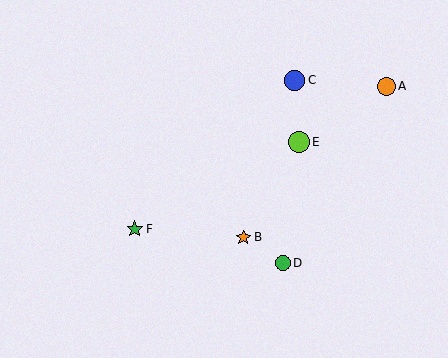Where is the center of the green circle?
The center of the green circle is at (283, 263).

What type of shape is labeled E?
Shape E is a lime circle.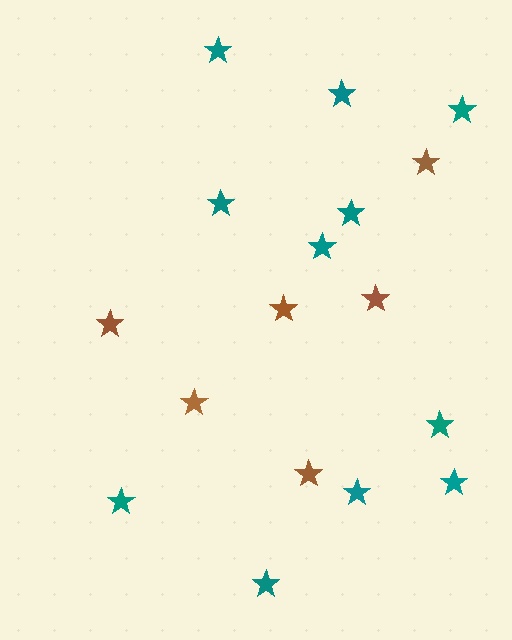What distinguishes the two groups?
There are 2 groups: one group of brown stars (6) and one group of teal stars (11).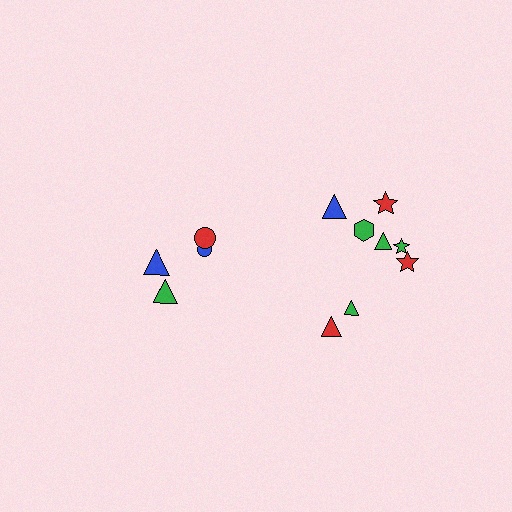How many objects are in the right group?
There are 8 objects.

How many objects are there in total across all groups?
There are 12 objects.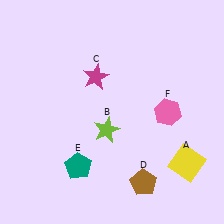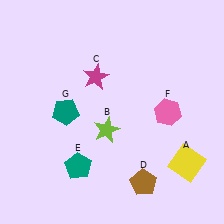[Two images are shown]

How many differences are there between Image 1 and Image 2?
There is 1 difference between the two images.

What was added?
A teal pentagon (G) was added in Image 2.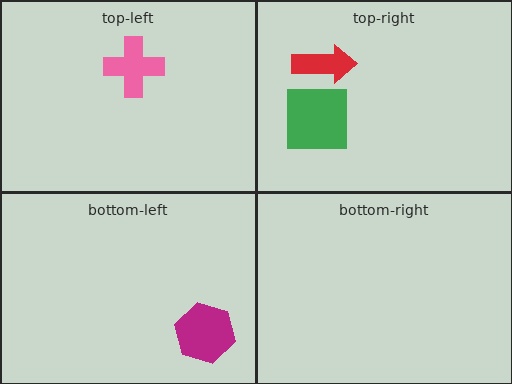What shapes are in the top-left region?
The pink cross.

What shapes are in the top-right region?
The red arrow, the green square.